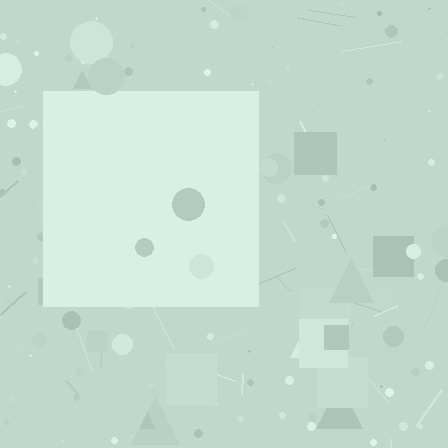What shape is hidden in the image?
A square is hidden in the image.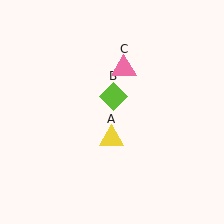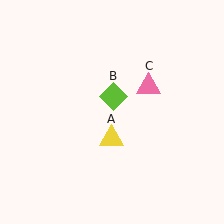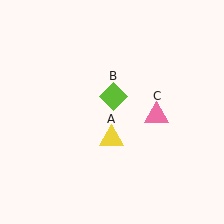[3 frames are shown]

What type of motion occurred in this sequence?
The pink triangle (object C) rotated clockwise around the center of the scene.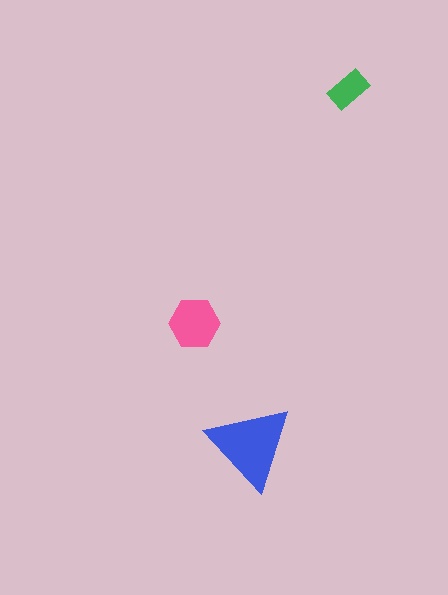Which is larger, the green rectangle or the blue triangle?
The blue triangle.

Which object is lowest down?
The blue triangle is bottommost.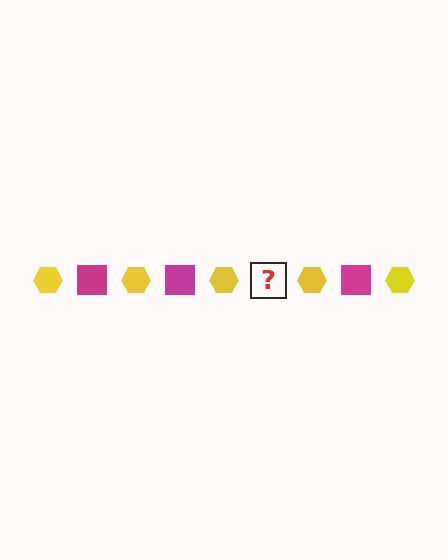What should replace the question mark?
The question mark should be replaced with a magenta square.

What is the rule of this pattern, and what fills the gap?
The rule is that the pattern alternates between yellow hexagon and magenta square. The gap should be filled with a magenta square.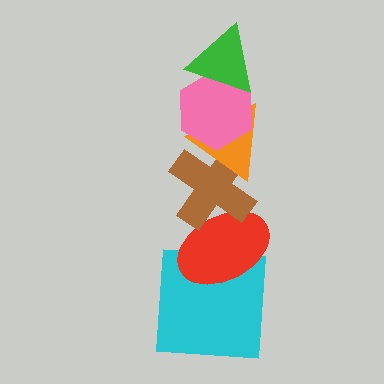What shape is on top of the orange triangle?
The pink hexagon is on top of the orange triangle.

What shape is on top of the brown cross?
The orange triangle is on top of the brown cross.